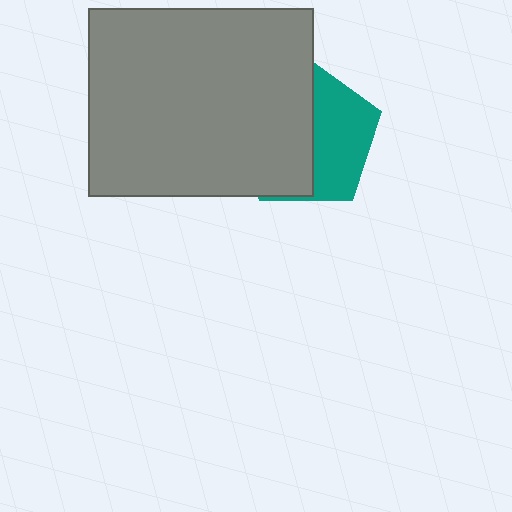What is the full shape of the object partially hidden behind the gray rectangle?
The partially hidden object is a teal pentagon.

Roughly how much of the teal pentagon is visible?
A small part of it is visible (roughly 44%).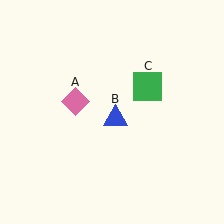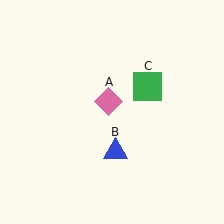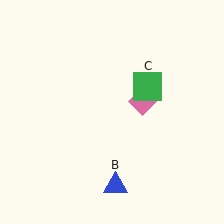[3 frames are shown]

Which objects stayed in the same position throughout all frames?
Green square (object C) remained stationary.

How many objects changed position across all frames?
2 objects changed position: pink diamond (object A), blue triangle (object B).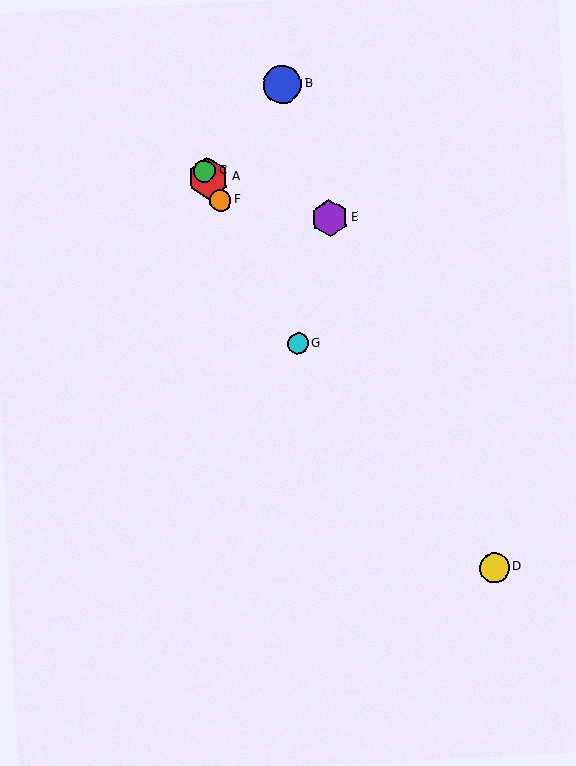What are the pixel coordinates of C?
Object C is at (204, 171).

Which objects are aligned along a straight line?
Objects A, C, F, G are aligned along a straight line.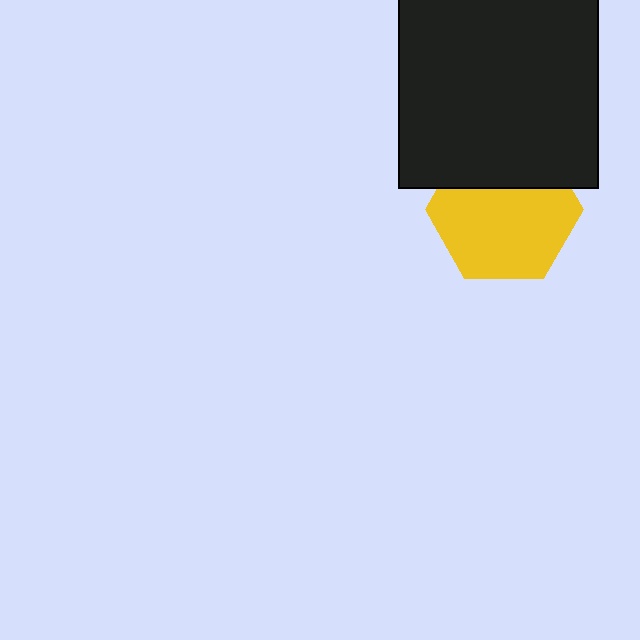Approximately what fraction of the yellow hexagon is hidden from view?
Roughly 31% of the yellow hexagon is hidden behind the black square.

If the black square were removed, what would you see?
You would see the complete yellow hexagon.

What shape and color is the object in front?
The object in front is a black square.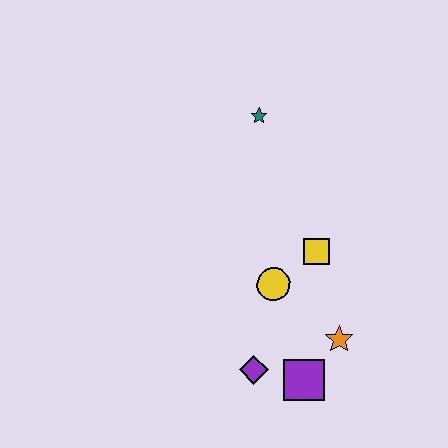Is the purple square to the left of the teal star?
No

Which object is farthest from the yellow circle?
The teal star is farthest from the yellow circle.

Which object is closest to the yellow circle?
The yellow square is closest to the yellow circle.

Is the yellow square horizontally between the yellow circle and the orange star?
Yes